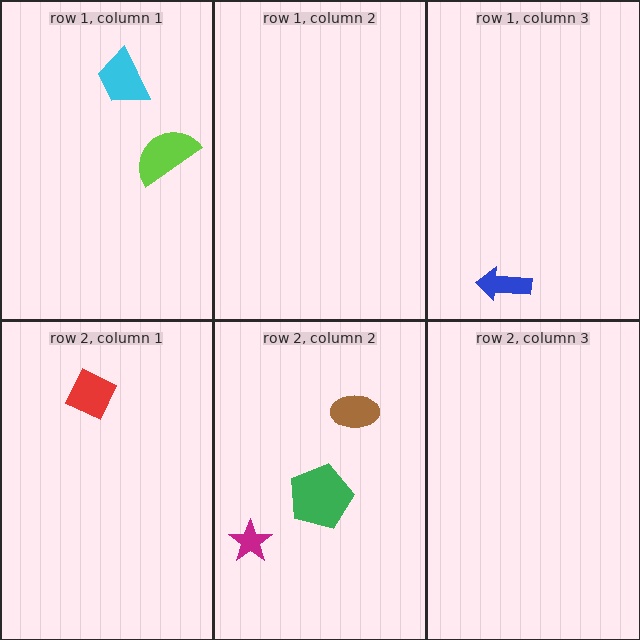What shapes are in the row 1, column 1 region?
The cyan trapezoid, the lime semicircle.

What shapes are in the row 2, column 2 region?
The magenta star, the brown ellipse, the green pentagon.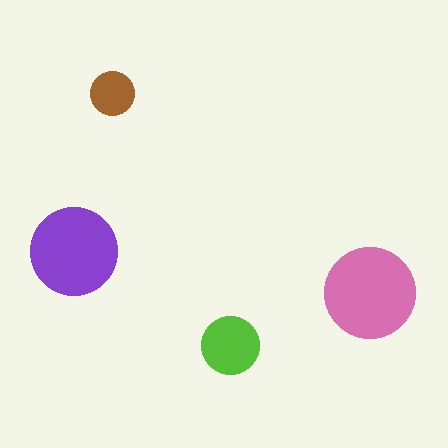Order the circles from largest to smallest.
the pink one, the purple one, the lime one, the brown one.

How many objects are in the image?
There are 4 objects in the image.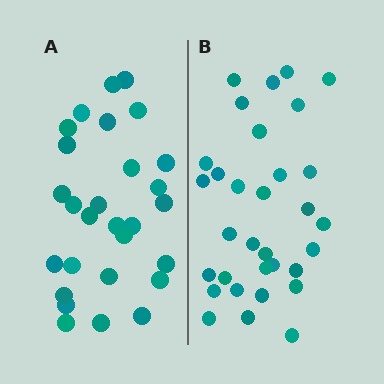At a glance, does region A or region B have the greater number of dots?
Region B (the right region) has more dots.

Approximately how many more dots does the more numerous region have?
Region B has about 4 more dots than region A.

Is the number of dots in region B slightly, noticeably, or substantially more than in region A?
Region B has only slightly more — the two regions are fairly close. The ratio is roughly 1.1 to 1.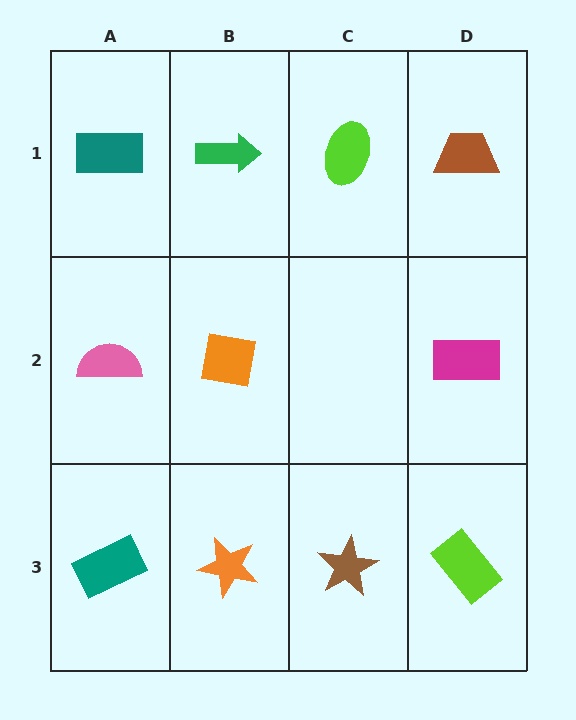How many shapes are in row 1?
4 shapes.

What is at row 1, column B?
A green arrow.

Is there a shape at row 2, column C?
No, that cell is empty.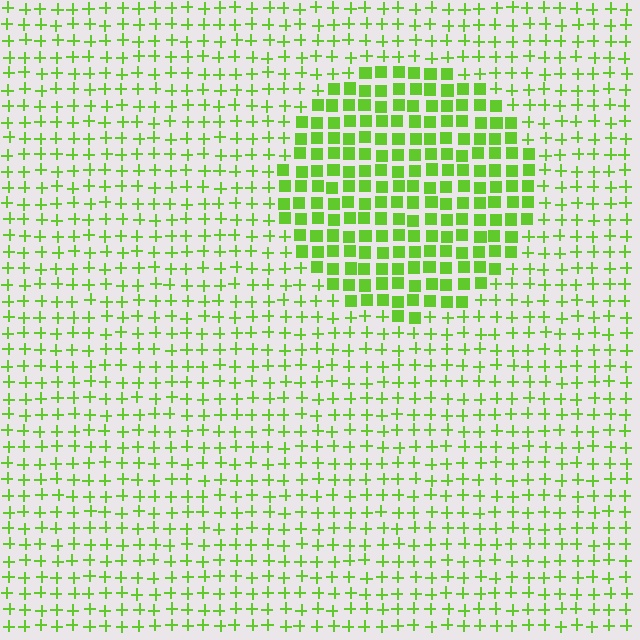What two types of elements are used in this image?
The image uses squares inside the circle region and plus signs outside it.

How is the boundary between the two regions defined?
The boundary is defined by a change in element shape: squares inside vs. plus signs outside. All elements share the same color and spacing.